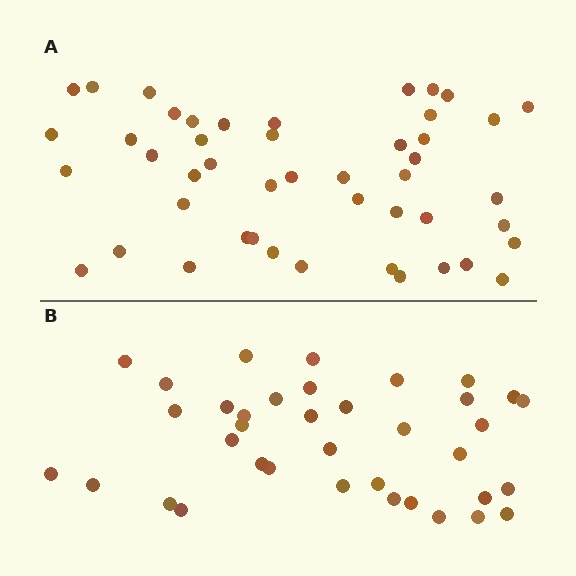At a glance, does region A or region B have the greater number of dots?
Region A (the top region) has more dots.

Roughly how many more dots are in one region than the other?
Region A has roughly 10 or so more dots than region B.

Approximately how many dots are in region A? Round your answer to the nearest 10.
About 50 dots. (The exact count is 47, which rounds to 50.)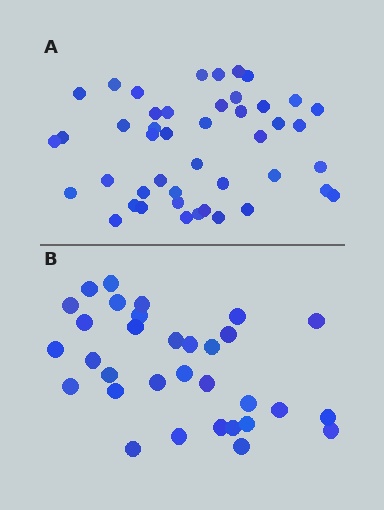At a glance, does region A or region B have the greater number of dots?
Region A (the top region) has more dots.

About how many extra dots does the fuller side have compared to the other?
Region A has approximately 15 more dots than region B.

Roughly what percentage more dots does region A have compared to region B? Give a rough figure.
About 40% more.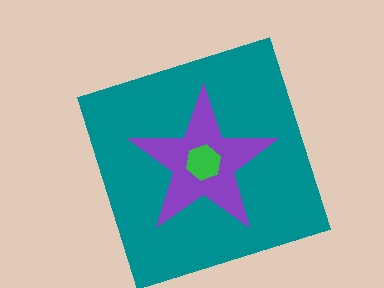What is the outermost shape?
The teal square.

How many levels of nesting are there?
3.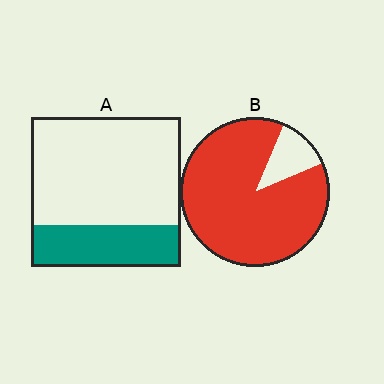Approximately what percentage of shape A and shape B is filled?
A is approximately 30% and B is approximately 90%.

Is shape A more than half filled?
No.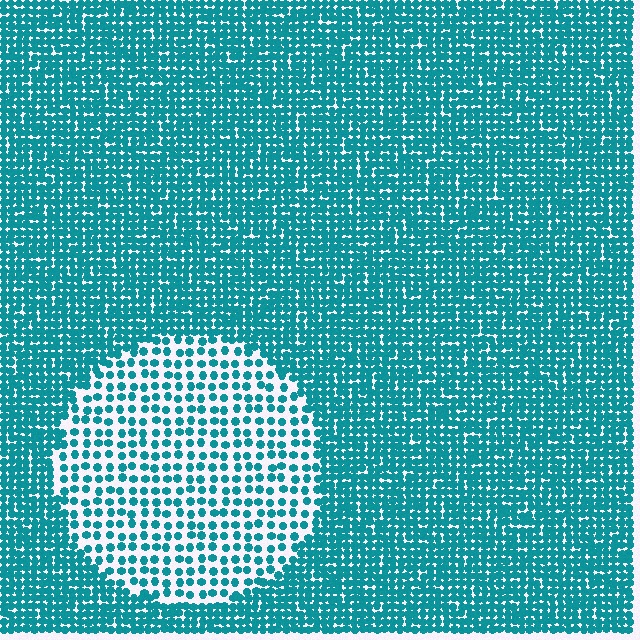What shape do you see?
I see a circle.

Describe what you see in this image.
The image contains small teal elements arranged at two different densities. A circle-shaped region is visible where the elements are less densely packed than the surrounding area.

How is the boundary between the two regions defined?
The boundary is defined by a change in element density (approximately 2.3x ratio). All elements are the same color, size, and shape.